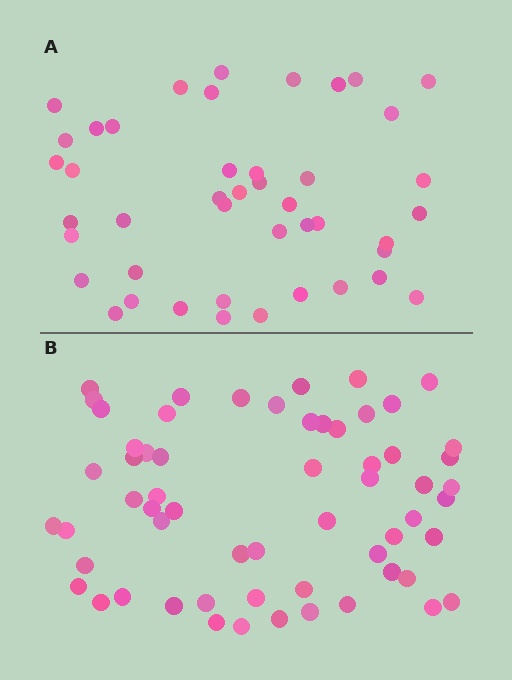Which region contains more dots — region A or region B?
Region B (the bottom region) has more dots.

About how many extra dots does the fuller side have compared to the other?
Region B has approximately 15 more dots than region A.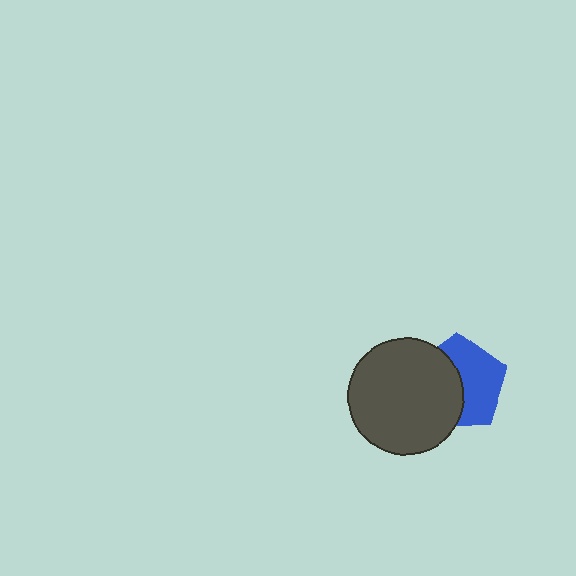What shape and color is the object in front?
The object in front is a dark gray circle.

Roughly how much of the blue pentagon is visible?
About half of it is visible (roughly 53%).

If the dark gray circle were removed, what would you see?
You would see the complete blue pentagon.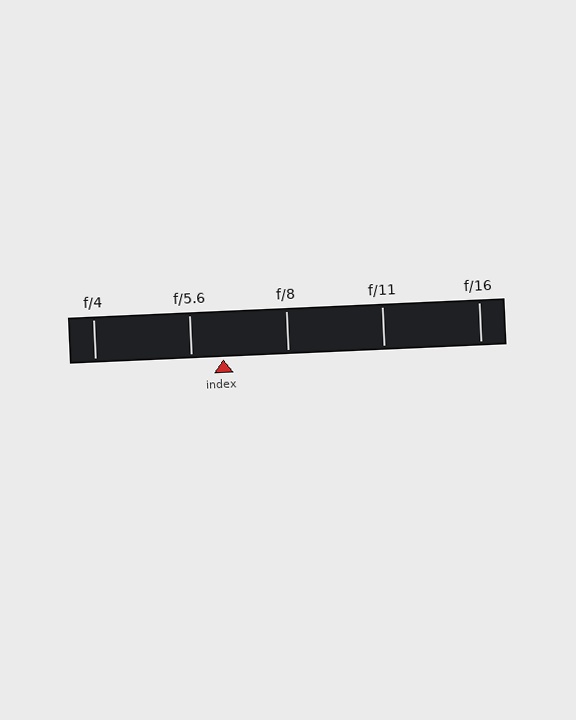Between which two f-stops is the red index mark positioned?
The index mark is between f/5.6 and f/8.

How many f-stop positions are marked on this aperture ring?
There are 5 f-stop positions marked.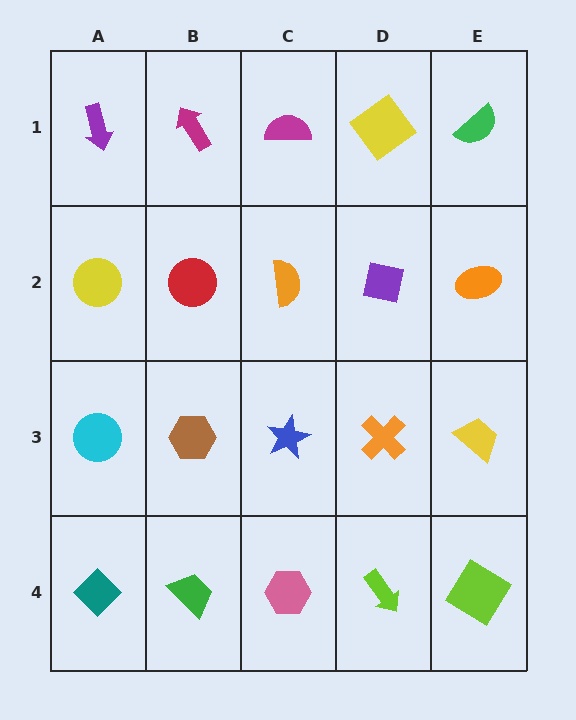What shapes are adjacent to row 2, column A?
A purple arrow (row 1, column A), a cyan circle (row 3, column A), a red circle (row 2, column B).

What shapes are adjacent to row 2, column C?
A magenta semicircle (row 1, column C), a blue star (row 3, column C), a red circle (row 2, column B), a purple square (row 2, column D).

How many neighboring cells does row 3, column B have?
4.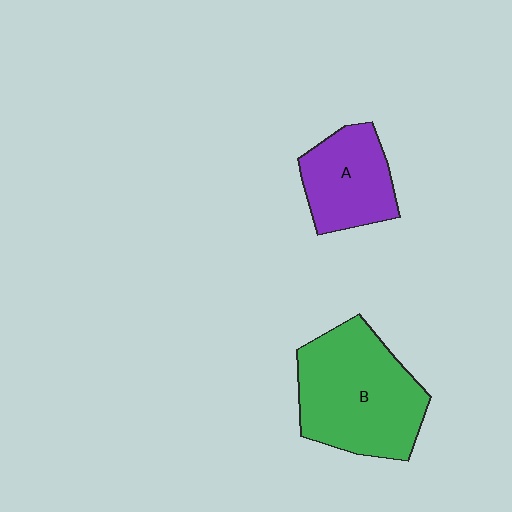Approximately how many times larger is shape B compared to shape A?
Approximately 1.7 times.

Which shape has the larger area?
Shape B (green).